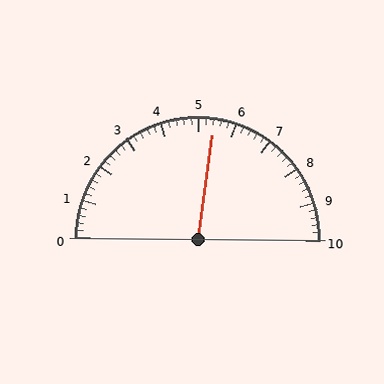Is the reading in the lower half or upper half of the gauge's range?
The reading is in the upper half of the range (0 to 10).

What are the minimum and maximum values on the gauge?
The gauge ranges from 0 to 10.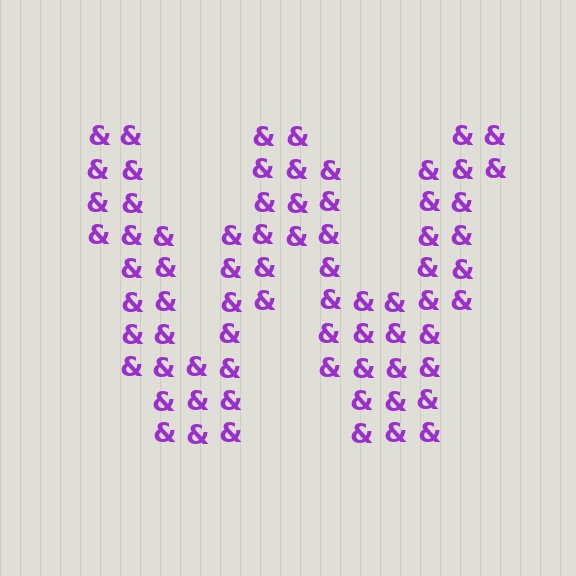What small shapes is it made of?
It is made of small ampersands.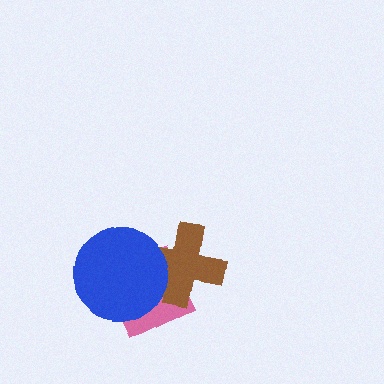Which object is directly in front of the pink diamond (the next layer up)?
The brown cross is directly in front of the pink diamond.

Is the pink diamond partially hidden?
Yes, it is partially covered by another shape.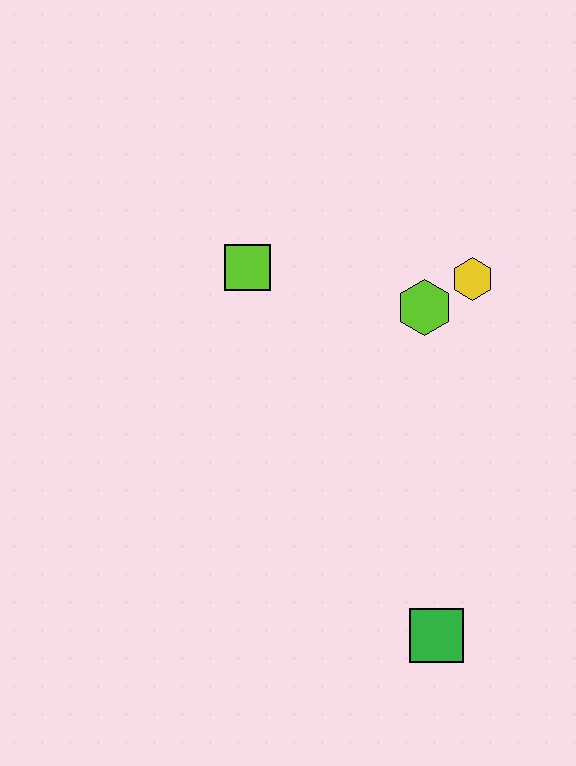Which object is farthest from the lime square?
The green square is farthest from the lime square.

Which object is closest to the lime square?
The lime hexagon is closest to the lime square.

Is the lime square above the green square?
Yes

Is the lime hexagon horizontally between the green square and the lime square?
Yes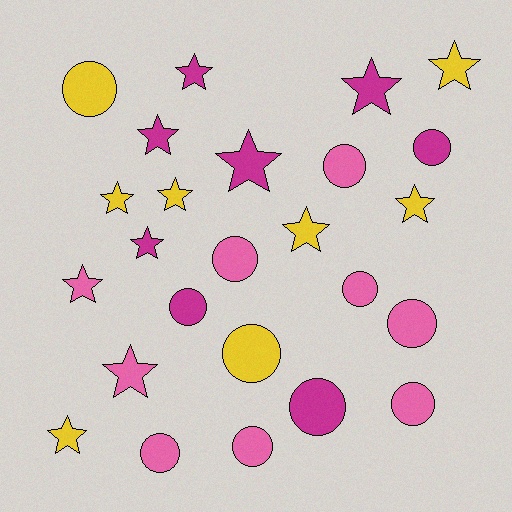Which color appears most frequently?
Pink, with 9 objects.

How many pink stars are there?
There are 2 pink stars.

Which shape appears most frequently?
Star, with 13 objects.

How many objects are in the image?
There are 25 objects.